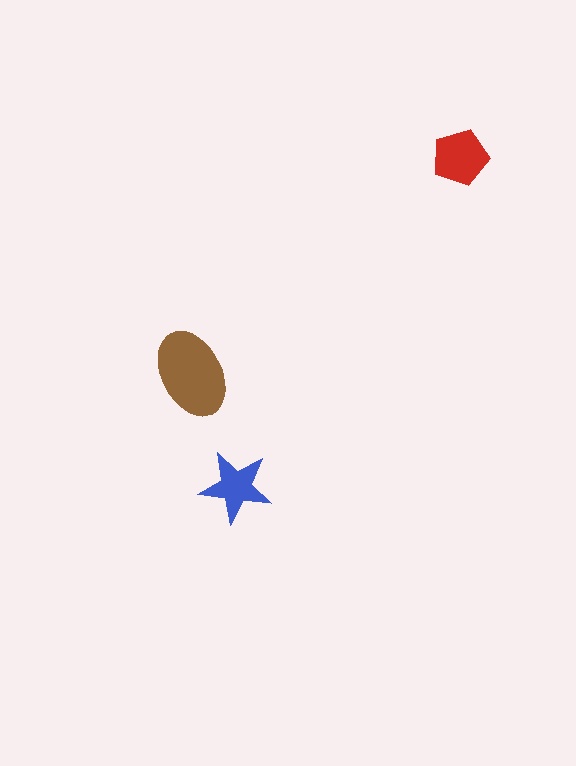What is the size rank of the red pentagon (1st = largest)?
2nd.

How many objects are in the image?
There are 3 objects in the image.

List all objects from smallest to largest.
The blue star, the red pentagon, the brown ellipse.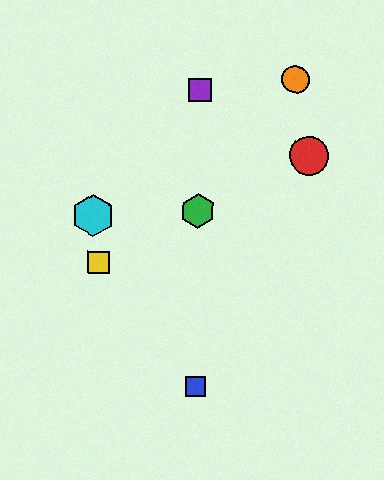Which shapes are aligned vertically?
The blue square, the green hexagon, the purple square are aligned vertically.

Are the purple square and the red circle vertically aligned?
No, the purple square is at x≈200 and the red circle is at x≈309.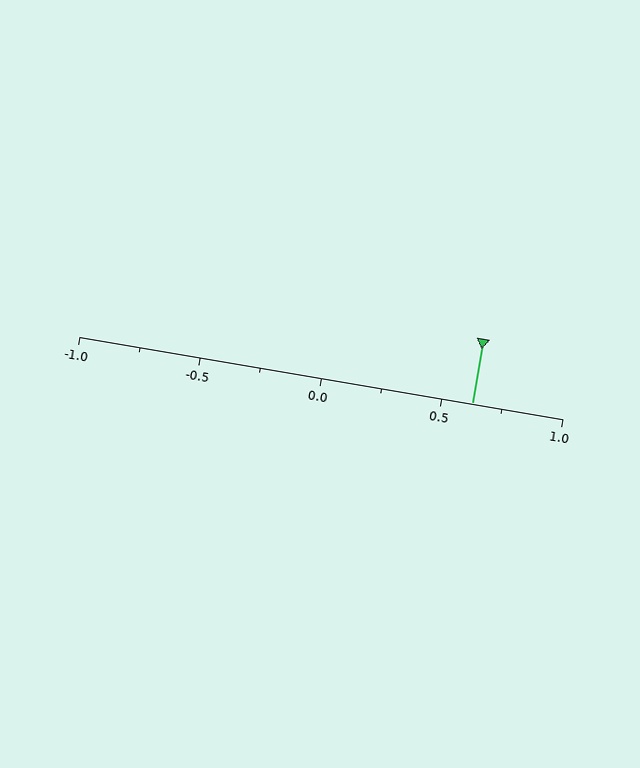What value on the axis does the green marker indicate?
The marker indicates approximately 0.62.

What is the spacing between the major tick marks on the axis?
The major ticks are spaced 0.5 apart.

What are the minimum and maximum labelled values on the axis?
The axis runs from -1.0 to 1.0.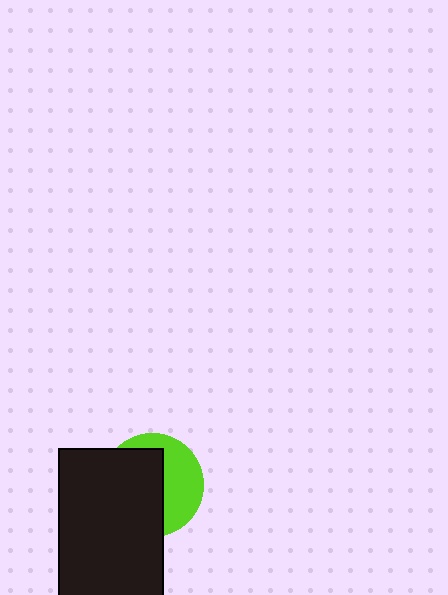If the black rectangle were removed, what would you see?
You would see the complete lime circle.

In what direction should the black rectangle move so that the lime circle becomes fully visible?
The black rectangle should move left. That is the shortest direction to clear the overlap and leave the lime circle fully visible.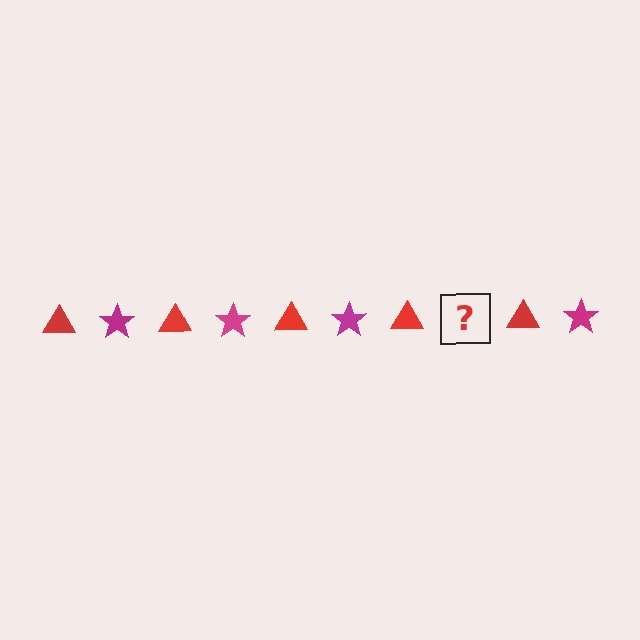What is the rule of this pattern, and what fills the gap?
The rule is that the pattern alternates between red triangle and magenta star. The gap should be filled with a magenta star.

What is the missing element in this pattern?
The missing element is a magenta star.